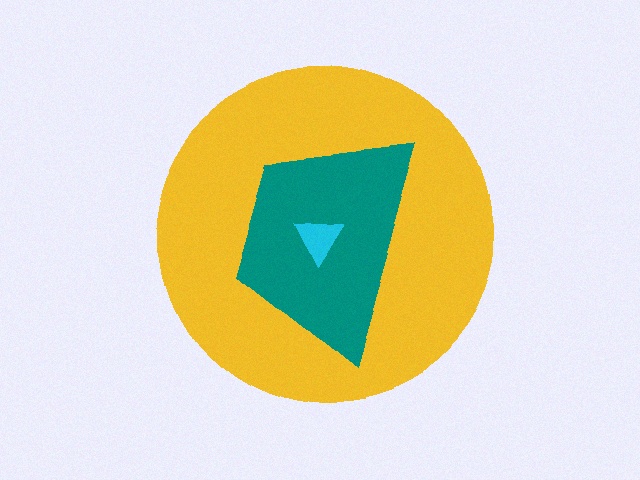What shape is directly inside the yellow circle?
The teal trapezoid.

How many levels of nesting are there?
3.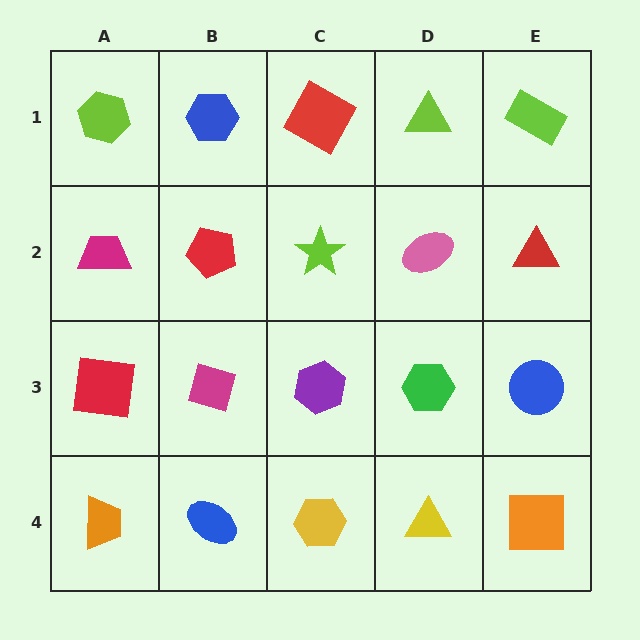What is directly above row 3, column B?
A red pentagon.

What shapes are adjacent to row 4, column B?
A magenta diamond (row 3, column B), an orange trapezoid (row 4, column A), a yellow hexagon (row 4, column C).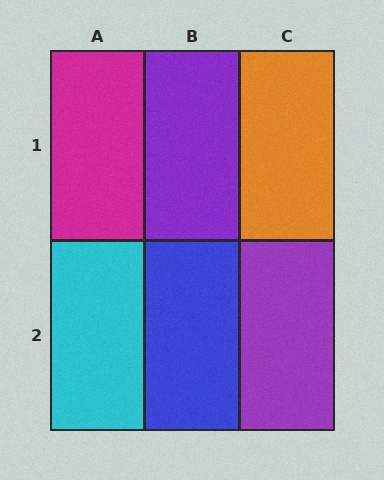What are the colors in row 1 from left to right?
Magenta, purple, orange.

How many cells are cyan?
1 cell is cyan.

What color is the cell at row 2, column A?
Cyan.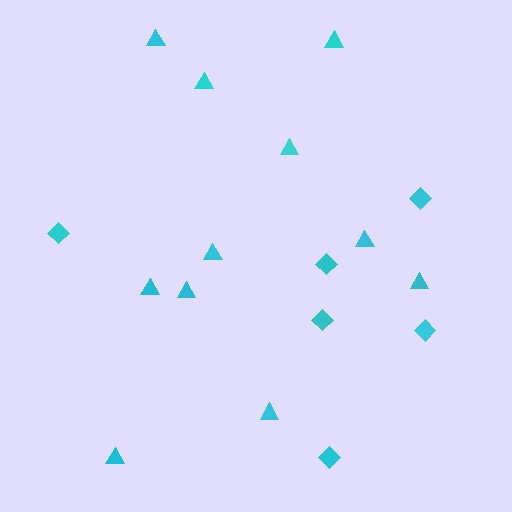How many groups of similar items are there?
There are 2 groups: one group of triangles (11) and one group of diamonds (6).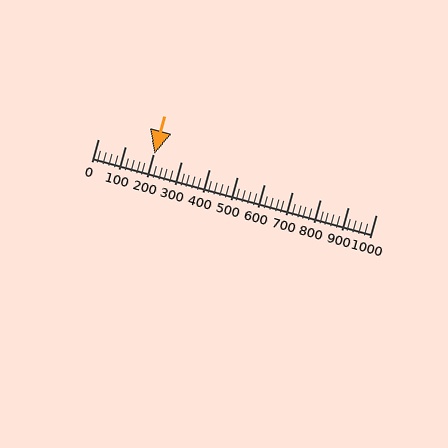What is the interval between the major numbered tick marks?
The major tick marks are spaced 100 units apart.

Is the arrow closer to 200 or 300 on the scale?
The arrow is closer to 200.